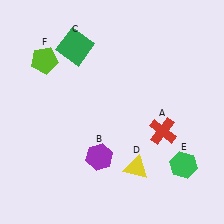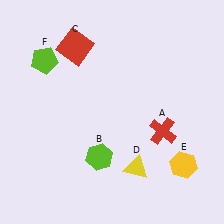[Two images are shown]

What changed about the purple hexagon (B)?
In Image 1, B is purple. In Image 2, it changed to lime.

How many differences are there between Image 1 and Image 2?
There are 3 differences between the two images.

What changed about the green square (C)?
In Image 1, C is green. In Image 2, it changed to red.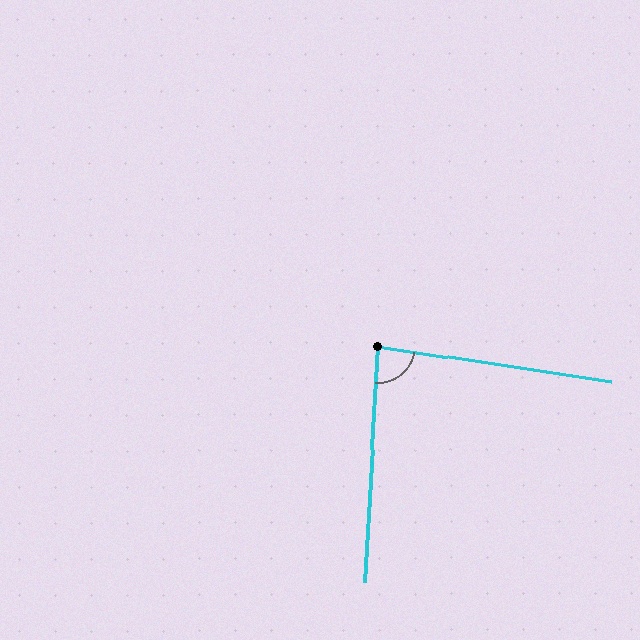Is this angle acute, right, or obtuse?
It is acute.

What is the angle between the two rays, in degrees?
Approximately 85 degrees.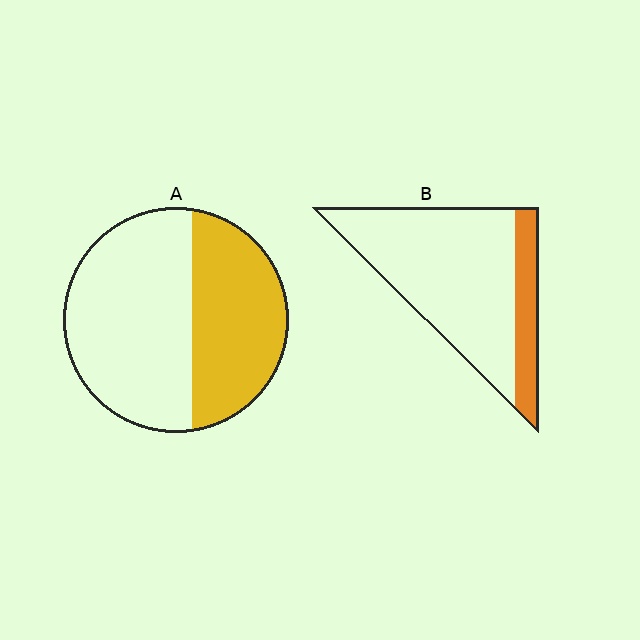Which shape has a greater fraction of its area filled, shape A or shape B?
Shape A.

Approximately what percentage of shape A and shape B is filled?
A is approximately 40% and B is approximately 20%.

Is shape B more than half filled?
No.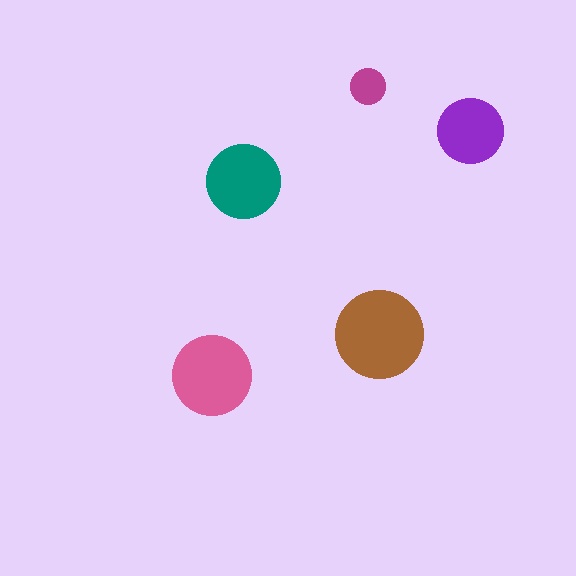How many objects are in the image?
There are 5 objects in the image.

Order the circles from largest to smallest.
the brown one, the pink one, the teal one, the purple one, the magenta one.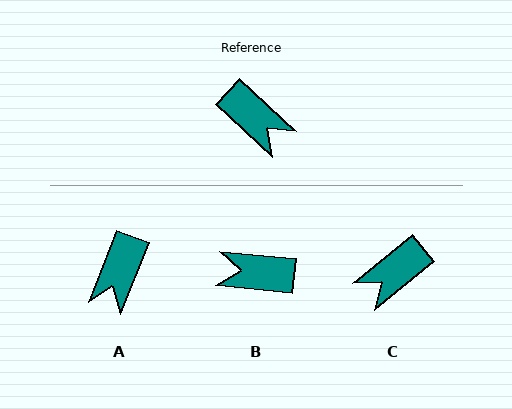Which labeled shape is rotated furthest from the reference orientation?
B, about 142 degrees away.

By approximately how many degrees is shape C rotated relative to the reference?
Approximately 97 degrees clockwise.